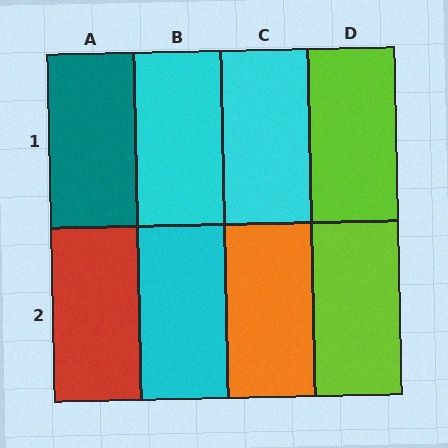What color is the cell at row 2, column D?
Lime.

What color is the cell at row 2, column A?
Red.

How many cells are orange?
1 cell is orange.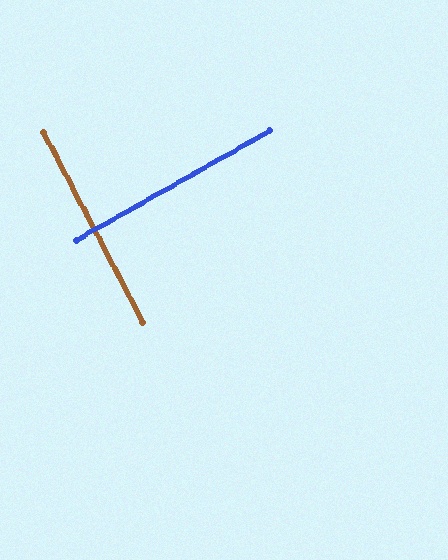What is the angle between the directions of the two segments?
Approximately 88 degrees.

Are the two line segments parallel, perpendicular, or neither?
Perpendicular — they meet at approximately 88°.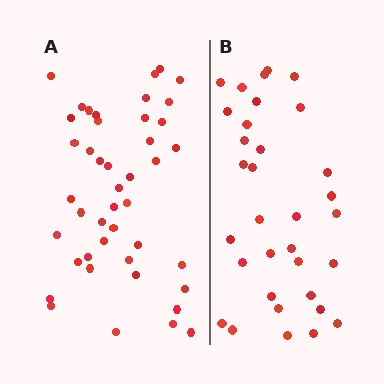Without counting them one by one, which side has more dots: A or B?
Region A (the left region) has more dots.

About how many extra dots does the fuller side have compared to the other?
Region A has roughly 12 or so more dots than region B.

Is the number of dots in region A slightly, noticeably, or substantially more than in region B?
Region A has noticeably more, but not dramatically so. The ratio is roughly 1.3 to 1.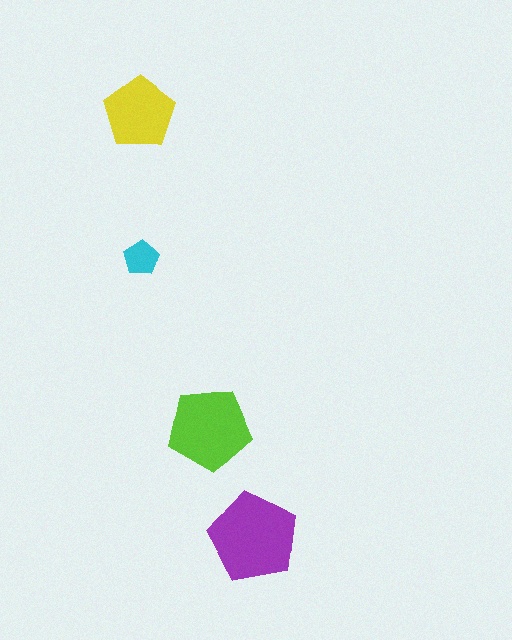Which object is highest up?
The yellow pentagon is topmost.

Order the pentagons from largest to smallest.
the purple one, the lime one, the yellow one, the cyan one.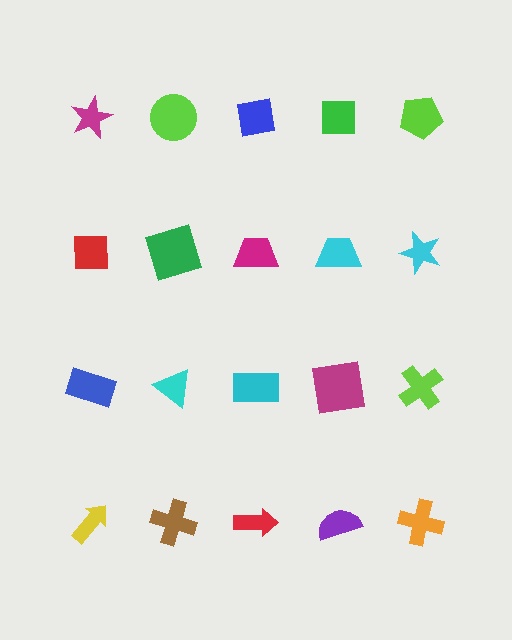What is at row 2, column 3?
A magenta trapezoid.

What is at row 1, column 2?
A lime circle.